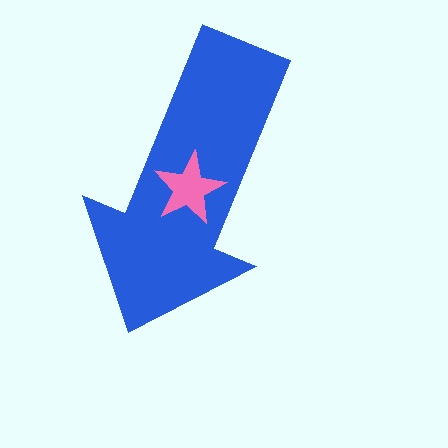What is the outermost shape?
The blue arrow.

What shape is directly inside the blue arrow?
The pink star.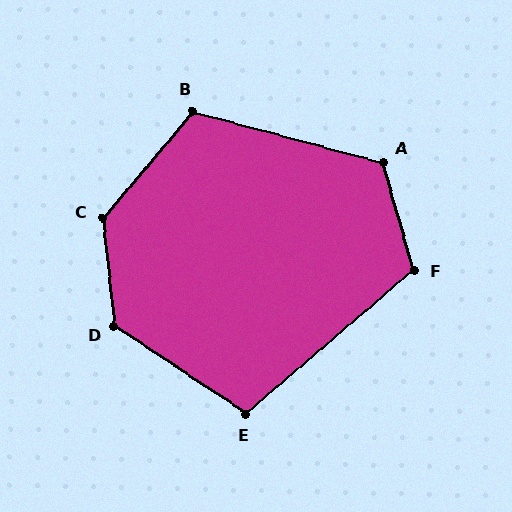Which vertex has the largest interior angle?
C, at approximately 133 degrees.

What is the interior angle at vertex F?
Approximately 115 degrees (obtuse).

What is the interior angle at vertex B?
Approximately 115 degrees (obtuse).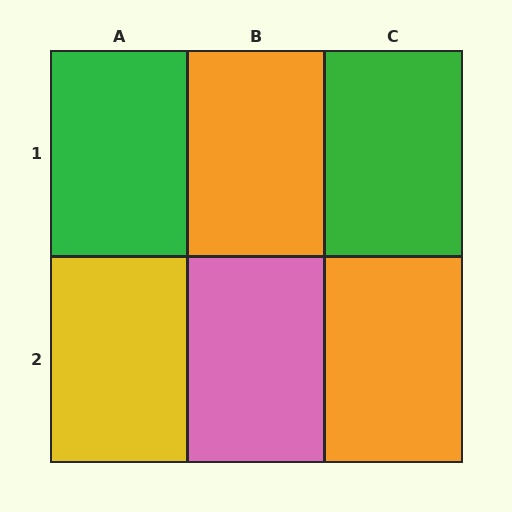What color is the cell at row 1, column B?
Orange.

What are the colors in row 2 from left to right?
Yellow, pink, orange.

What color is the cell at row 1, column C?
Green.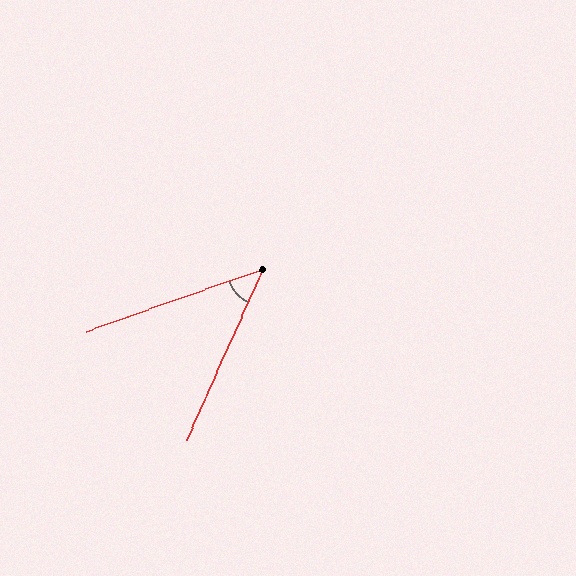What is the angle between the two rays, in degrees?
Approximately 46 degrees.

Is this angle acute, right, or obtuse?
It is acute.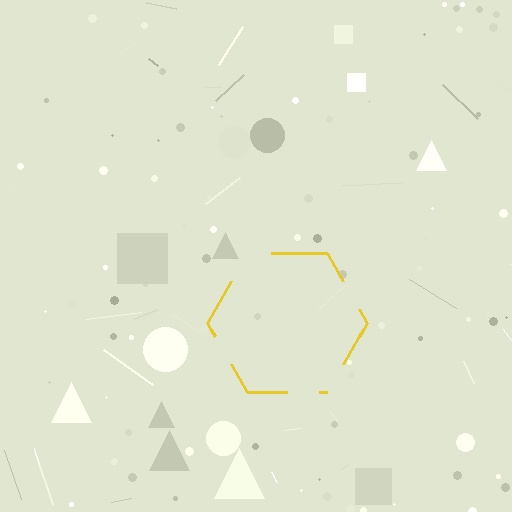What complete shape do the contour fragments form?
The contour fragments form a hexagon.